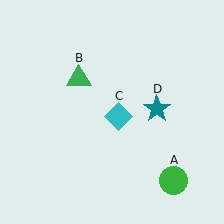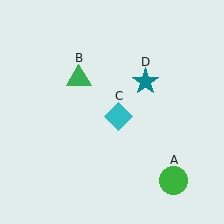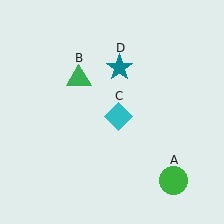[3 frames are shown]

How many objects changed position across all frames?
1 object changed position: teal star (object D).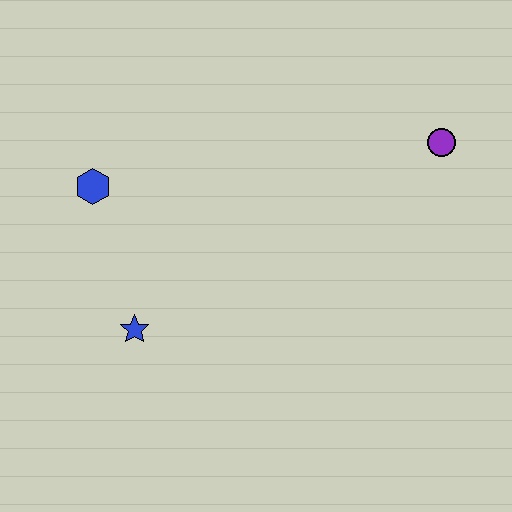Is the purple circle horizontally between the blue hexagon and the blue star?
No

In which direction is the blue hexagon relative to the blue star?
The blue hexagon is above the blue star.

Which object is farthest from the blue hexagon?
The purple circle is farthest from the blue hexagon.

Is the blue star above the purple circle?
No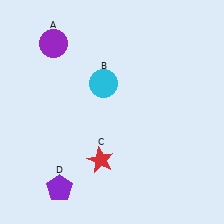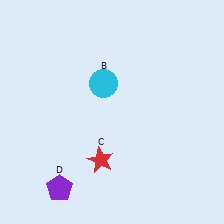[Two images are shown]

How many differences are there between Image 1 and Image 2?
There is 1 difference between the two images.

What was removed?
The purple circle (A) was removed in Image 2.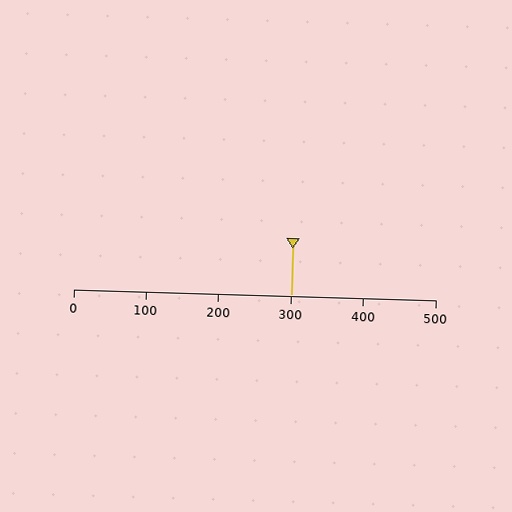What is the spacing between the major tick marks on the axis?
The major ticks are spaced 100 apart.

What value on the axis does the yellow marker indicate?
The marker indicates approximately 300.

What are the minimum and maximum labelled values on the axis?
The axis runs from 0 to 500.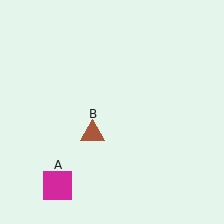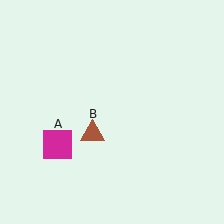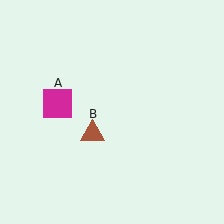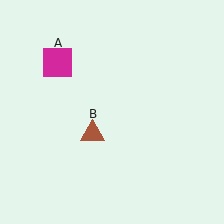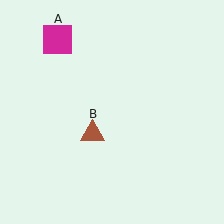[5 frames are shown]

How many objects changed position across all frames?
1 object changed position: magenta square (object A).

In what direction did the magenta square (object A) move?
The magenta square (object A) moved up.